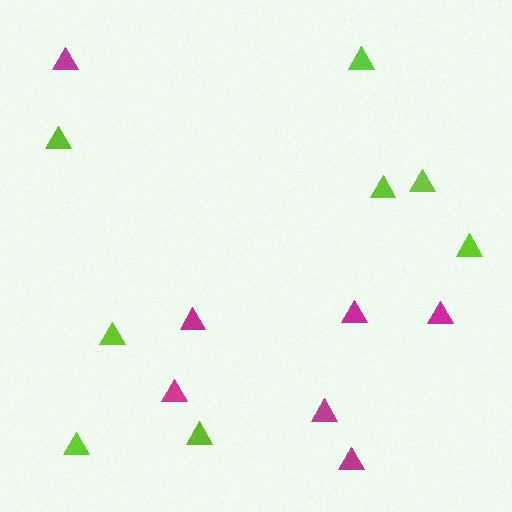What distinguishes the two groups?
There are 2 groups: one group of magenta triangles (7) and one group of lime triangles (8).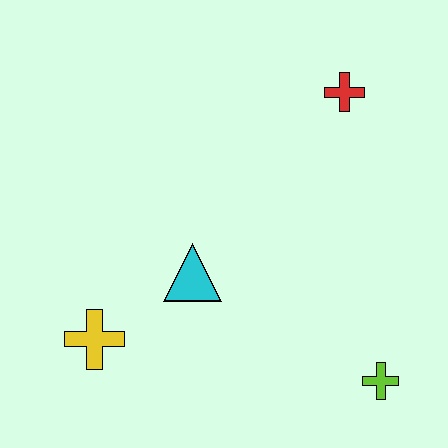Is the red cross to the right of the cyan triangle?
Yes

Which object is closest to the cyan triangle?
The yellow cross is closest to the cyan triangle.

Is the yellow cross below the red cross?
Yes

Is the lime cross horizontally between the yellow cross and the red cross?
No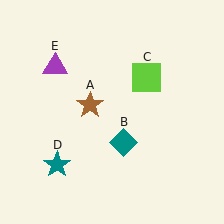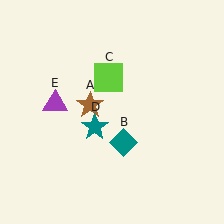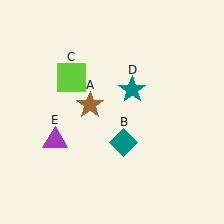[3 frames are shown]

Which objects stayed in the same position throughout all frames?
Brown star (object A) and teal diamond (object B) remained stationary.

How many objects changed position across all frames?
3 objects changed position: lime square (object C), teal star (object D), purple triangle (object E).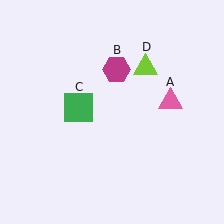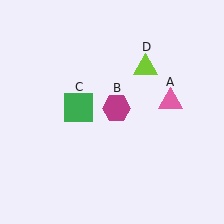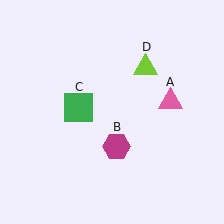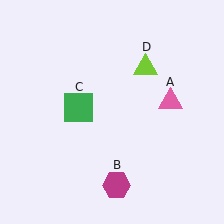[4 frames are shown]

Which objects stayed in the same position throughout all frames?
Pink triangle (object A) and green square (object C) and lime triangle (object D) remained stationary.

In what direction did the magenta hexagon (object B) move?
The magenta hexagon (object B) moved down.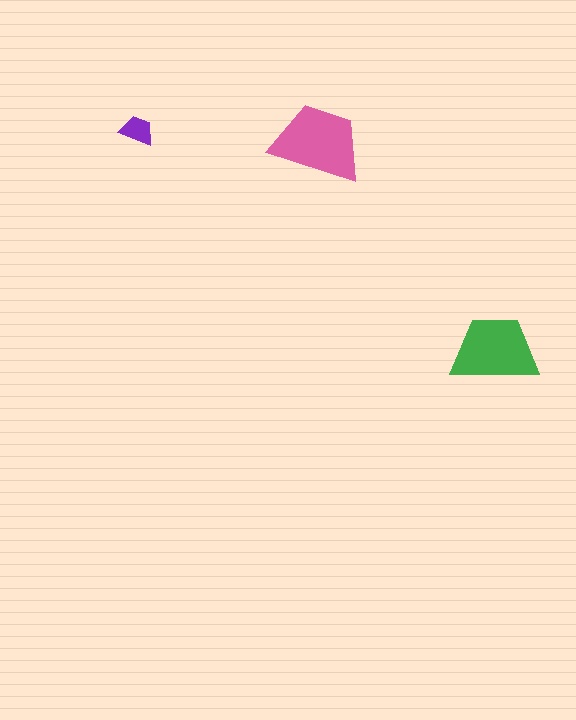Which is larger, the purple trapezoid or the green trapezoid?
The green one.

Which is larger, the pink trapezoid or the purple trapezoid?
The pink one.